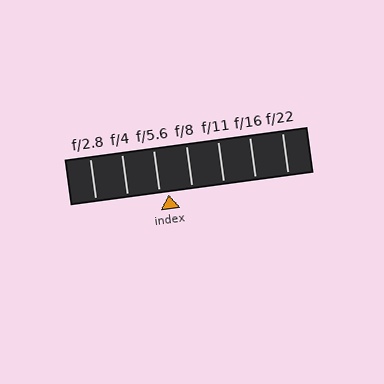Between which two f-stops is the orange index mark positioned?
The index mark is between f/5.6 and f/8.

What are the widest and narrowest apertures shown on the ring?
The widest aperture shown is f/2.8 and the narrowest is f/22.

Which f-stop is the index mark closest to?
The index mark is closest to f/5.6.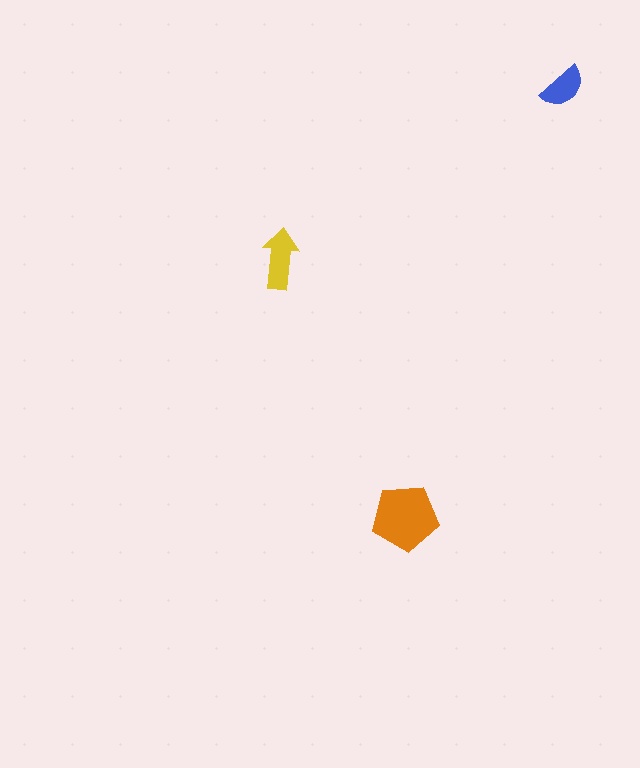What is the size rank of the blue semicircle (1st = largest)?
3rd.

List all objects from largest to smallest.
The orange pentagon, the yellow arrow, the blue semicircle.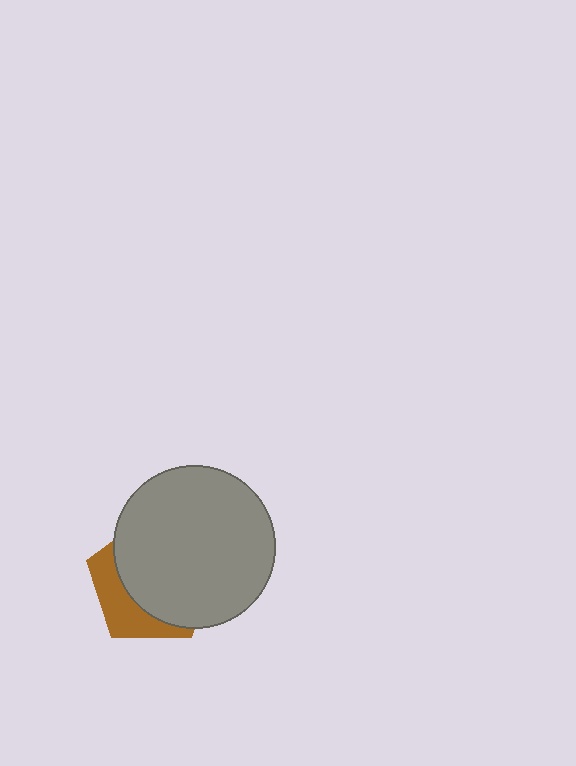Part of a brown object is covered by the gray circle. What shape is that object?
It is a pentagon.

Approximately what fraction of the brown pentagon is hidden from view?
Roughly 69% of the brown pentagon is hidden behind the gray circle.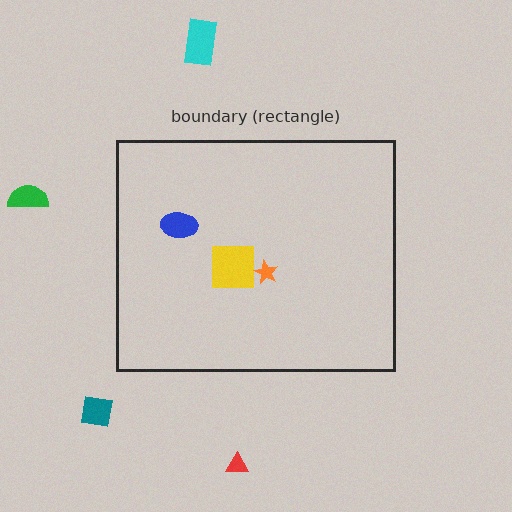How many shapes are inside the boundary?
3 inside, 4 outside.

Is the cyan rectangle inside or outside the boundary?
Outside.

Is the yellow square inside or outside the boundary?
Inside.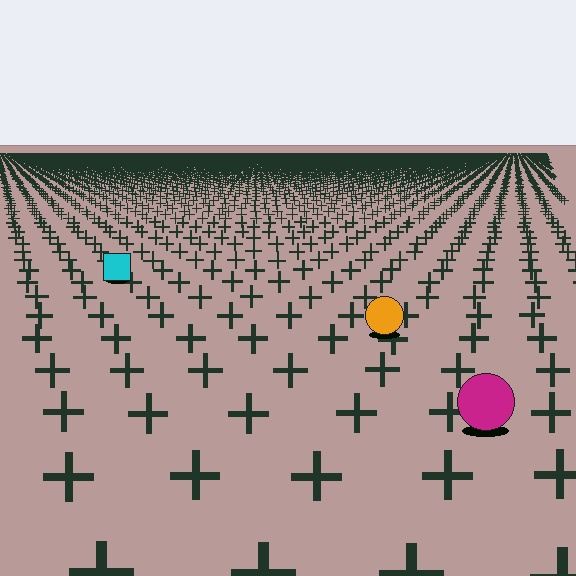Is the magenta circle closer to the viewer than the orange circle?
Yes. The magenta circle is closer — you can tell from the texture gradient: the ground texture is coarser near it.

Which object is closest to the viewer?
The magenta circle is closest. The texture marks near it are larger and more spread out.